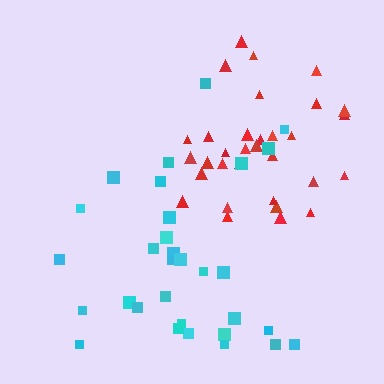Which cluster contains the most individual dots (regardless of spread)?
Red (33).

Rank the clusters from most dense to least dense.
red, cyan.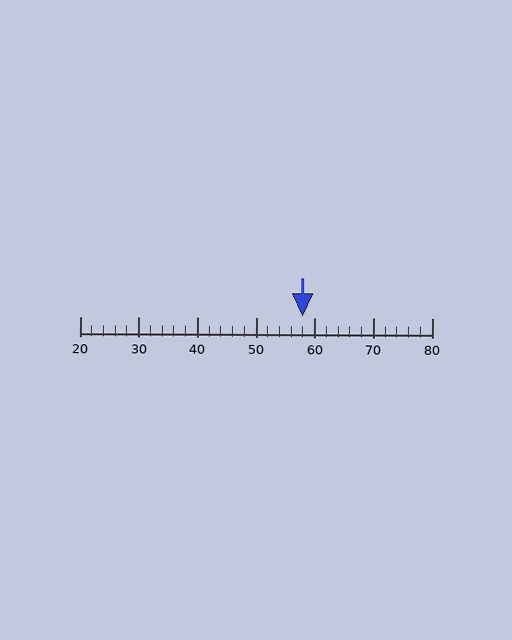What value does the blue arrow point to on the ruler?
The blue arrow points to approximately 58.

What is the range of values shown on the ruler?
The ruler shows values from 20 to 80.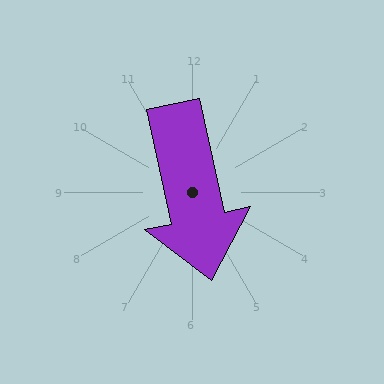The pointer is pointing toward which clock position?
Roughly 6 o'clock.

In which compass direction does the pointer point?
South.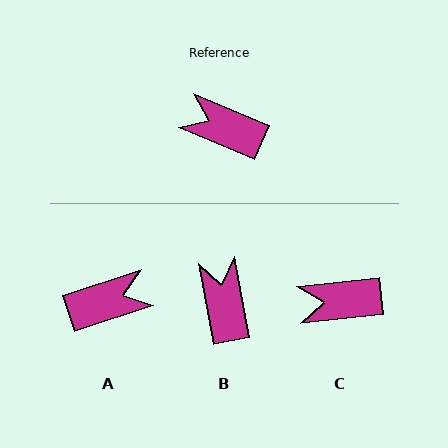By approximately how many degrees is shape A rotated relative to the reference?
Approximately 139 degrees clockwise.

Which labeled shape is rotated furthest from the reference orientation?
A, about 139 degrees away.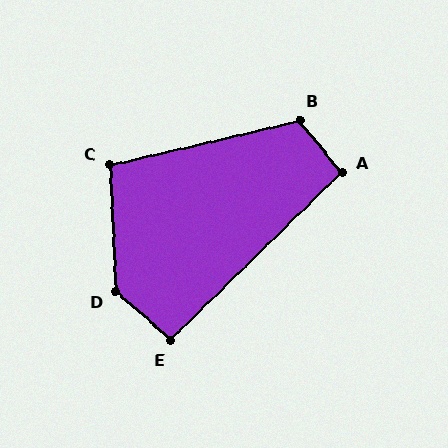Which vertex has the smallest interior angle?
E, at approximately 94 degrees.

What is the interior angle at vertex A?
Approximately 96 degrees (obtuse).